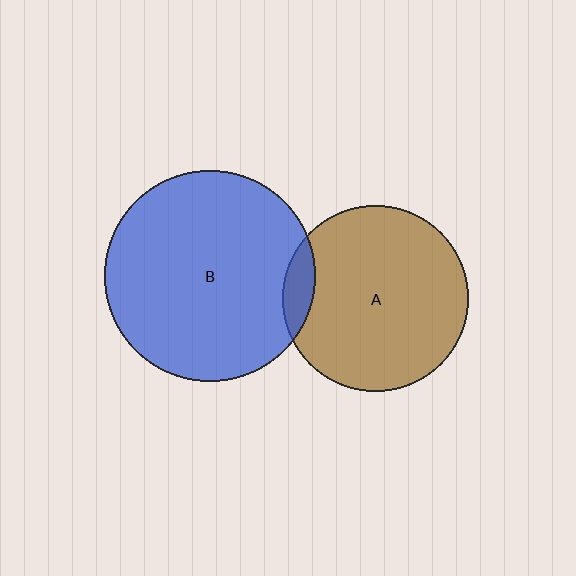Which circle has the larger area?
Circle B (blue).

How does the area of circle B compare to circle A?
Approximately 1.3 times.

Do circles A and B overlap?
Yes.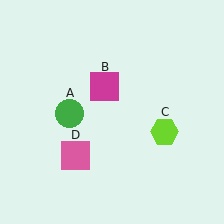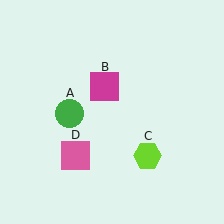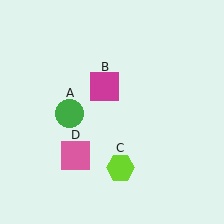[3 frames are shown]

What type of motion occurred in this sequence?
The lime hexagon (object C) rotated clockwise around the center of the scene.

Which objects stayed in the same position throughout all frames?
Green circle (object A) and magenta square (object B) and pink square (object D) remained stationary.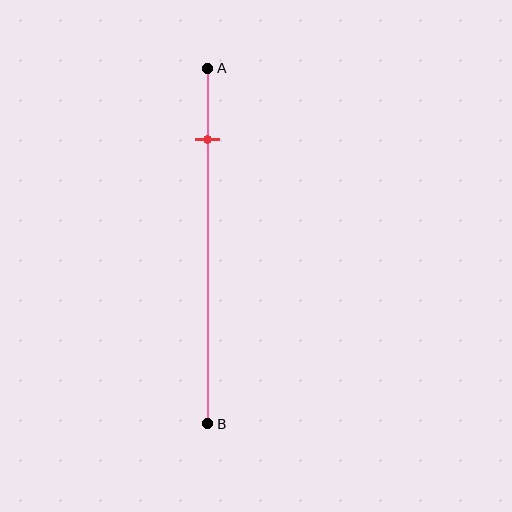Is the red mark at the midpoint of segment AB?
No, the mark is at about 20% from A, not at the 50% midpoint.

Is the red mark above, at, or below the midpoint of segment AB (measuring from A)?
The red mark is above the midpoint of segment AB.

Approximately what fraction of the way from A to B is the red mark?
The red mark is approximately 20% of the way from A to B.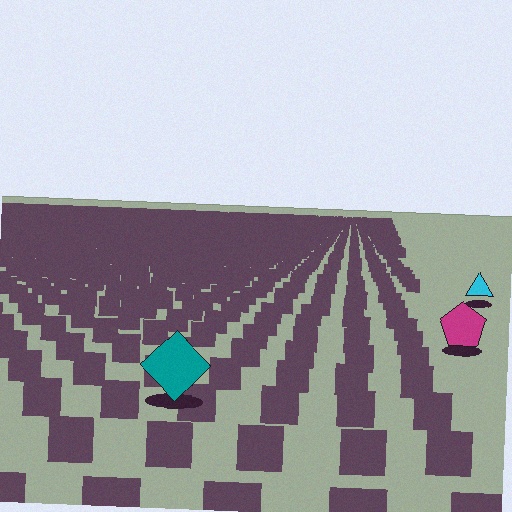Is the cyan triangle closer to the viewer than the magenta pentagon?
No. The magenta pentagon is closer — you can tell from the texture gradient: the ground texture is coarser near it.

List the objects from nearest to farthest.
From nearest to farthest: the teal diamond, the magenta pentagon, the cyan triangle.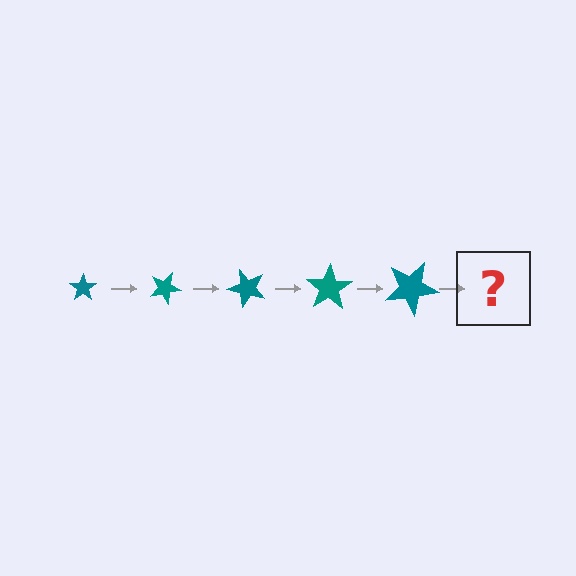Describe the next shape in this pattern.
It should be a star, larger than the previous one and rotated 125 degrees from the start.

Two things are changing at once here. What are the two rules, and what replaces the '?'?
The two rules are that the star grows larger each step and it rotates 25 degrees each step. The '?' should be a star, larger than the previous one and rotated 125 degrees from the start.